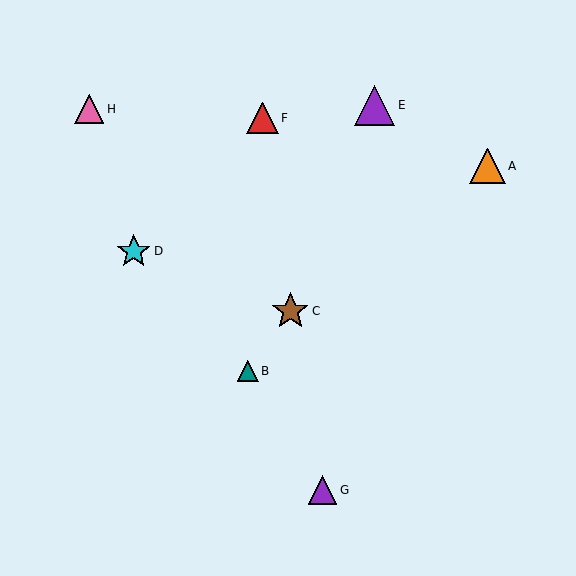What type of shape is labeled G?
Shape G is a purple triangle.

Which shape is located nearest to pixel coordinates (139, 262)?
The cyan star (labeled D) at (134, 251) is nearest to that location.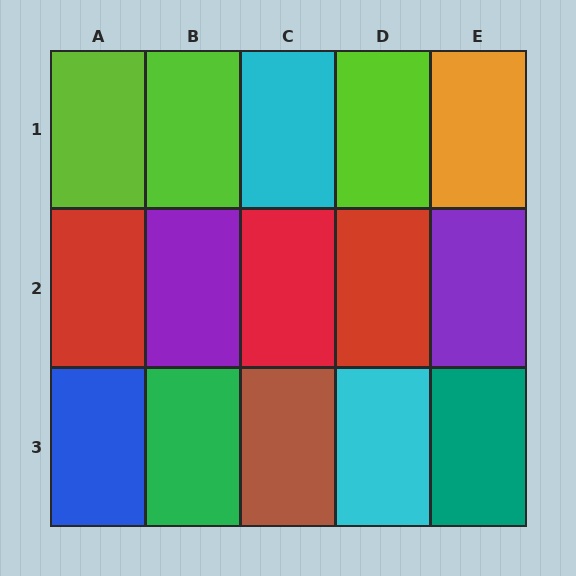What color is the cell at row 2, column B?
Purple.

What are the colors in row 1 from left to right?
Lime, lime, cyan, lime, orange.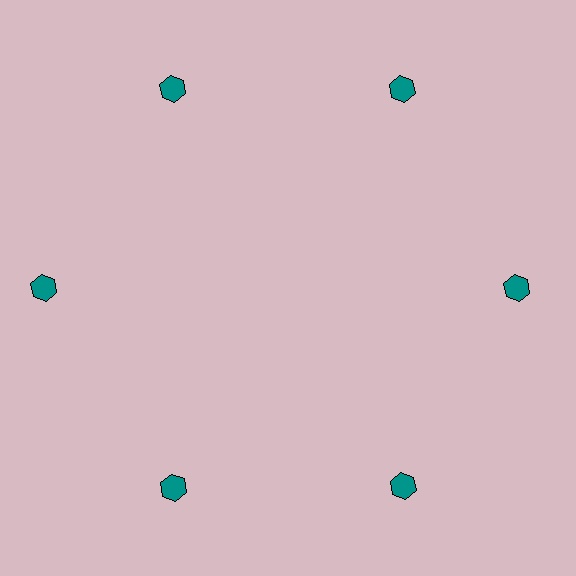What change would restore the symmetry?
The symmetry would be restored by moving it inward, back onto the ring so that all 6 hexagons sit at equal angles and equal distance from the center.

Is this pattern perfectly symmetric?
No. The 6 teal hexagons are arranged in a ring, but one element near the 9 o'clock position is pushed outward from the center, breaking the 6-fold rotational symmetry.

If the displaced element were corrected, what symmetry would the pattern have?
It would have 6-fold rotational symmetry — the pattern would map onto itself every 60 degrees.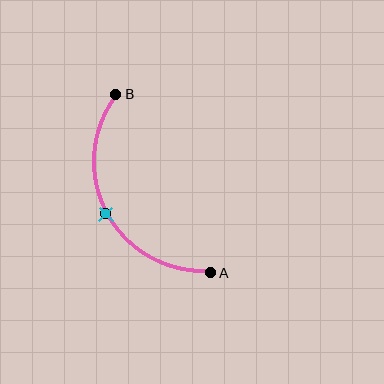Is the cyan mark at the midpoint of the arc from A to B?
Yes. The cyan mark lies on the arc at equal arc-length from both A and B — it is the arc midpoint.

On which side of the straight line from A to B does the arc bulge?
The arc bulges to the left of the straight line connecting A and B.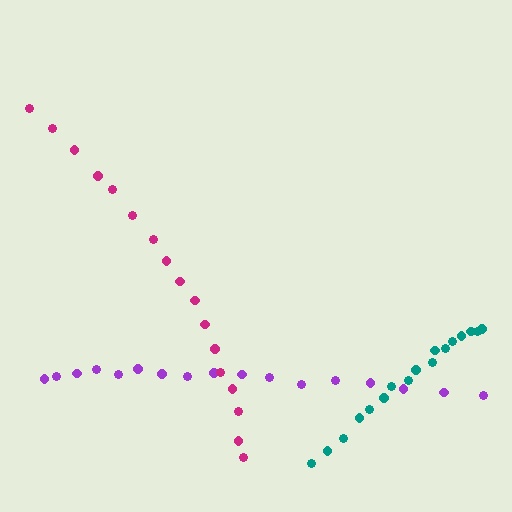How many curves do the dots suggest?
There are 3 distinct paths.